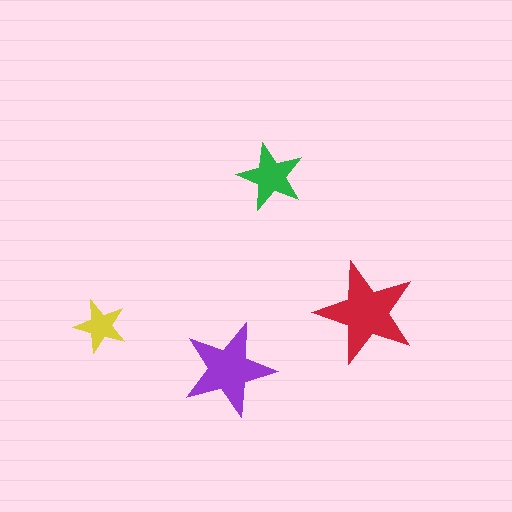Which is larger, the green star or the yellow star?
The green one.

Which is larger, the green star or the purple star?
The purple one.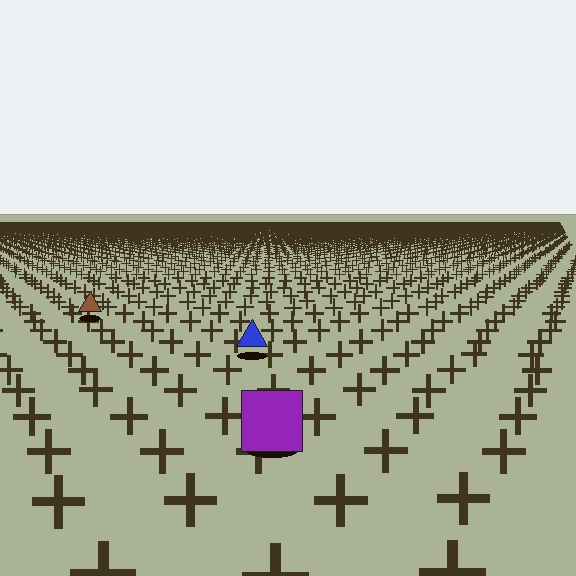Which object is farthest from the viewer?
The brown triangle is farthest from the viewer. It appears smaller and the ground texture around it is denser.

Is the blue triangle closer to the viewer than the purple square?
No. The purple square is closer — you can tell from the texture gradient: the ground texture is coarser near it.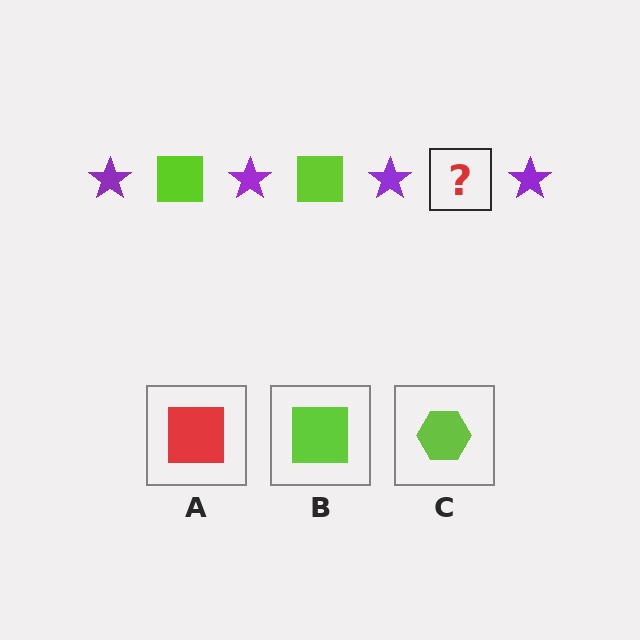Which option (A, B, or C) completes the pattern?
B.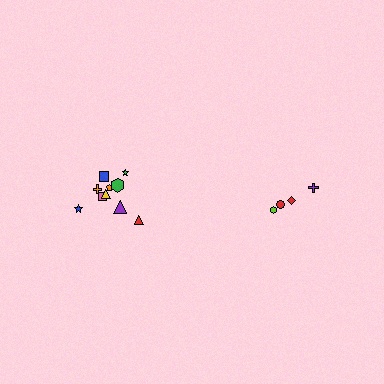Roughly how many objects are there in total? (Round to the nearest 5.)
Roughly 15 objects in total.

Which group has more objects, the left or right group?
The left group.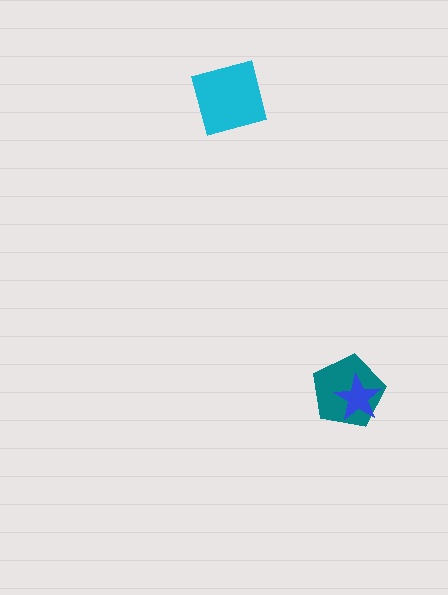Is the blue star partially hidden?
No, no other shape covers it.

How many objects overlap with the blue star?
1 object overlaps with the blue star.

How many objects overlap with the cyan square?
0 objects overlap with the cyan square.